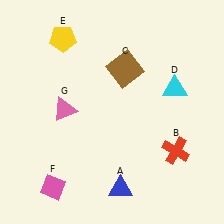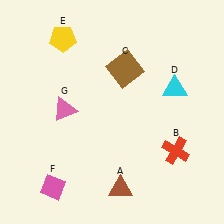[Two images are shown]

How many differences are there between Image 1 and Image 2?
There is 1 difference between the two images.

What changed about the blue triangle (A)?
In Image 1, A is blue. In Image 2, it changed to brown.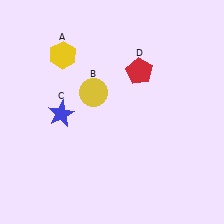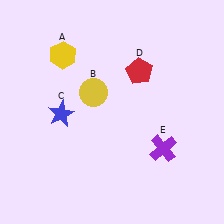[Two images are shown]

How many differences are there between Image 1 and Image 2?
There is 1 difference between the two images.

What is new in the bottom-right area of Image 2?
A purple cross (E) was added in the bottom-right area of Image 2.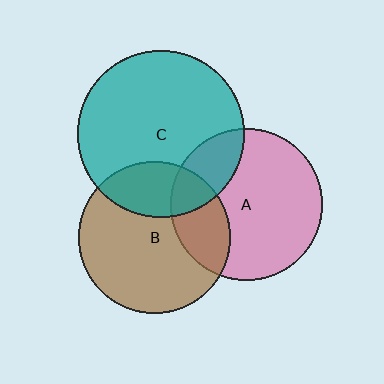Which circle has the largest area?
Circle C (teal).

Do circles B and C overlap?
Yes.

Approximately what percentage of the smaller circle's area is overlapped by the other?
Approximately 25%.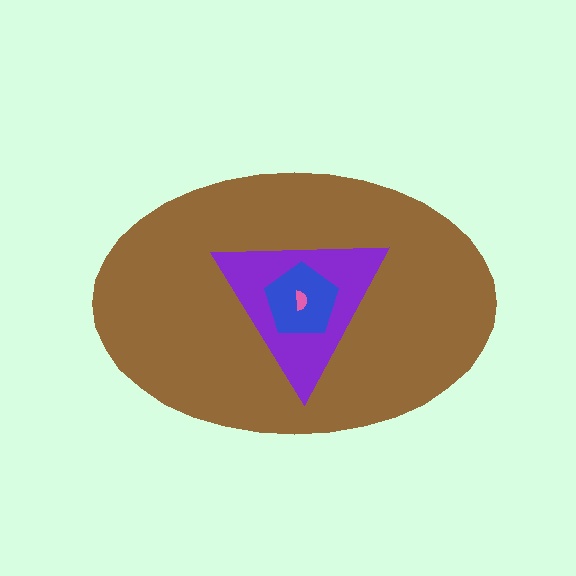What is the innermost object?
The pink semicircle.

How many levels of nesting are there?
4.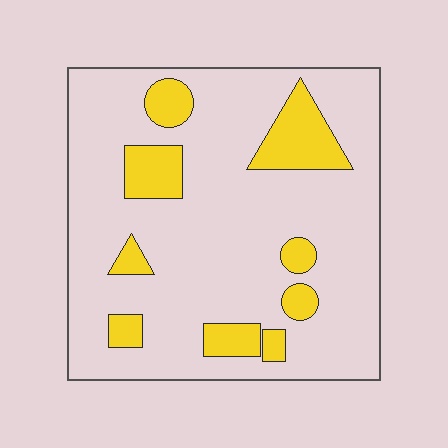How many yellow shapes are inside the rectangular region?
9.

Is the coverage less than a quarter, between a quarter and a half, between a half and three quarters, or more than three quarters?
Less than a quarter.